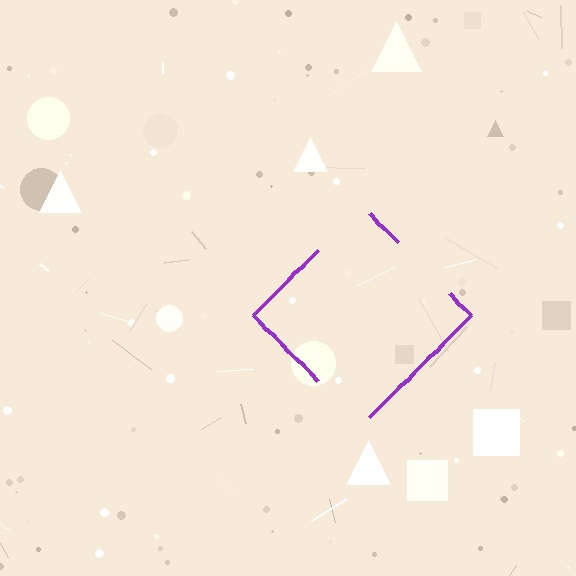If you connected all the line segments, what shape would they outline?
They would outline a diamond.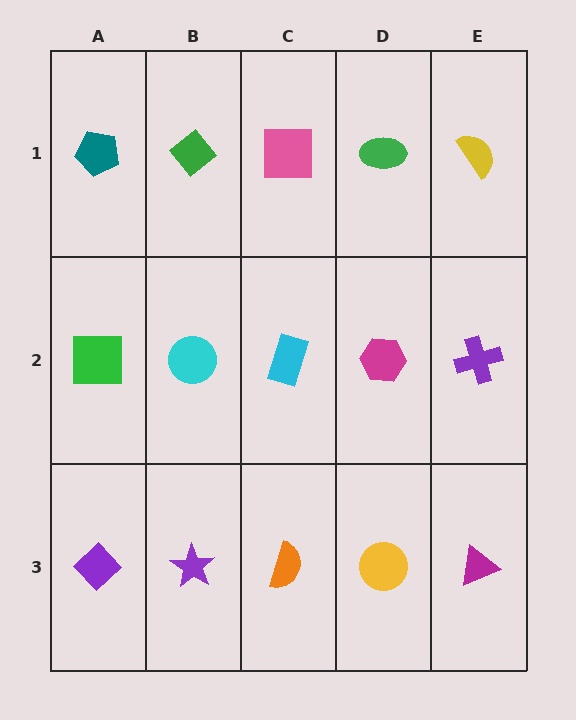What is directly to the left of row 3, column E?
A yellow circle.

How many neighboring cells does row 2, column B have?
4.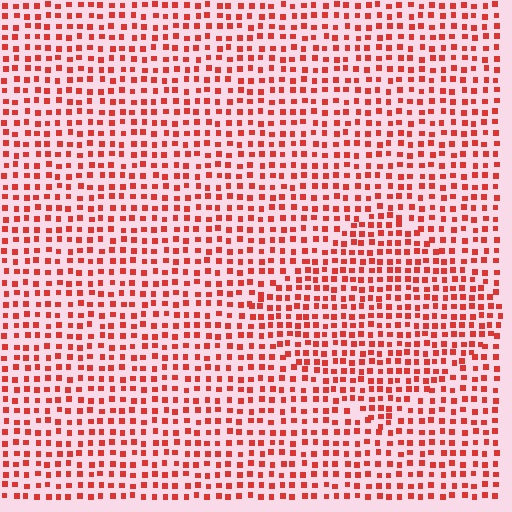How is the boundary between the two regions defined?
The boundary is defined by a change in element density (approximately 1.4x ratio). All elements are the same color, size, and shape.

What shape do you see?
I see a diamond.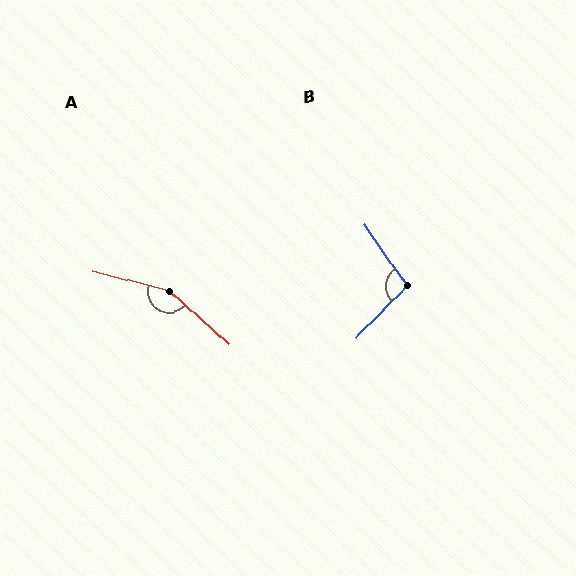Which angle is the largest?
A, at approximately 152 degrees.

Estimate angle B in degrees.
Approximately 100 degrees.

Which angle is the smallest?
B, at approximately 100 degrees.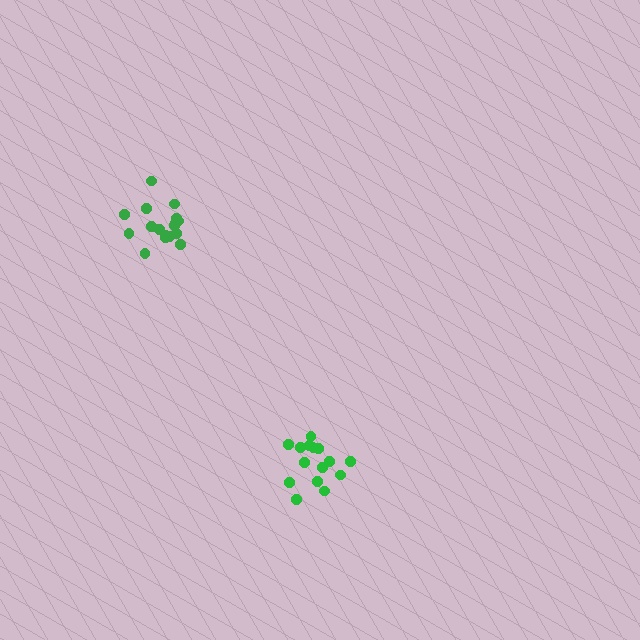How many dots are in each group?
Group 1: 15 dots, Group 2: 17 dots (32 total).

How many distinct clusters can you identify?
There are 2 distinct clusters.